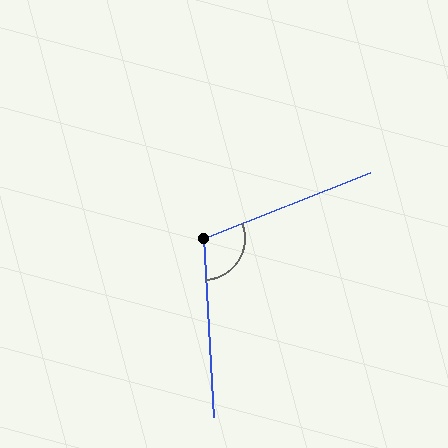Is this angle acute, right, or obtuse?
It is obtuse.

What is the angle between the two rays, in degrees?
Approximately 108 degrees.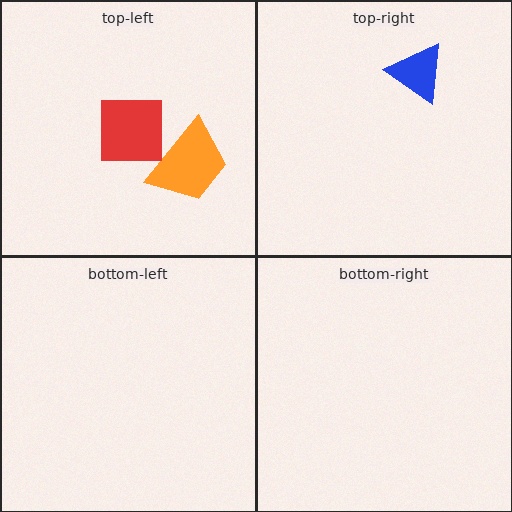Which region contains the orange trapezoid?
The top-left region.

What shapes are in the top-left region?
The orange trapezoid, the red square.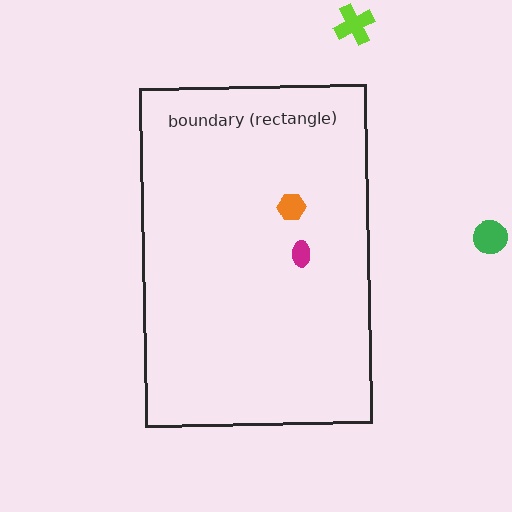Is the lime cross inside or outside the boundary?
Outside.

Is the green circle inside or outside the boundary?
Outside.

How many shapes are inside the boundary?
2 inside, 2 outside.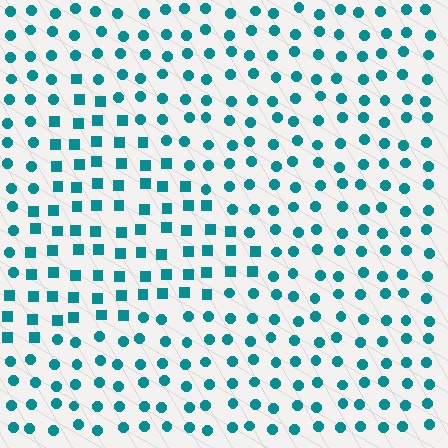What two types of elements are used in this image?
The image uses squares inside the triangle region and circles outside it.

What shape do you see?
I see a triangle.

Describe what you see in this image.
The image is filled with small teal elements arranged in a uniform grid. A triangle-shaped region contains squares, while the surrounding area contains circles. The boundary is defined purely by the change in element shape.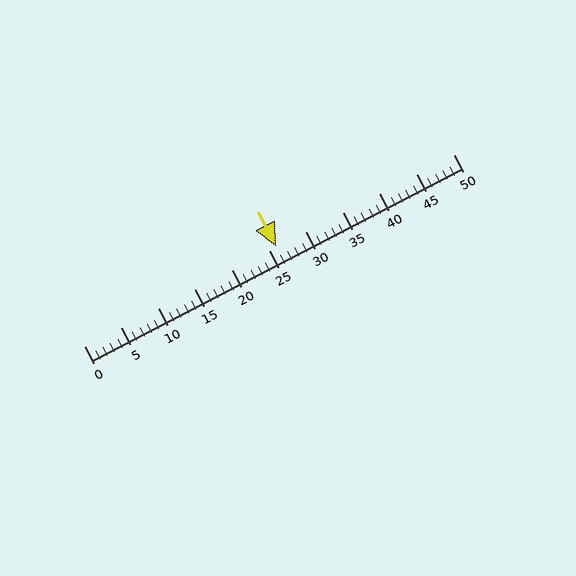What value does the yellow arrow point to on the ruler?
The yellow arrow points to approximately 26.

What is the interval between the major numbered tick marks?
The major tick marks are spaced 5 units apart.